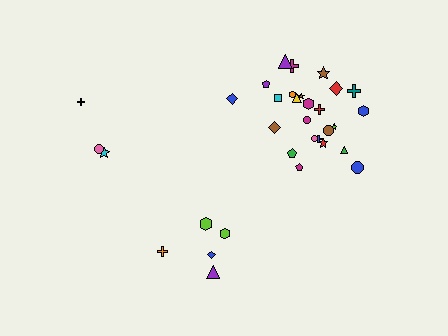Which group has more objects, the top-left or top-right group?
The top-right group.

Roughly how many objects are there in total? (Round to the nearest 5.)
Roughly 35 objects in total.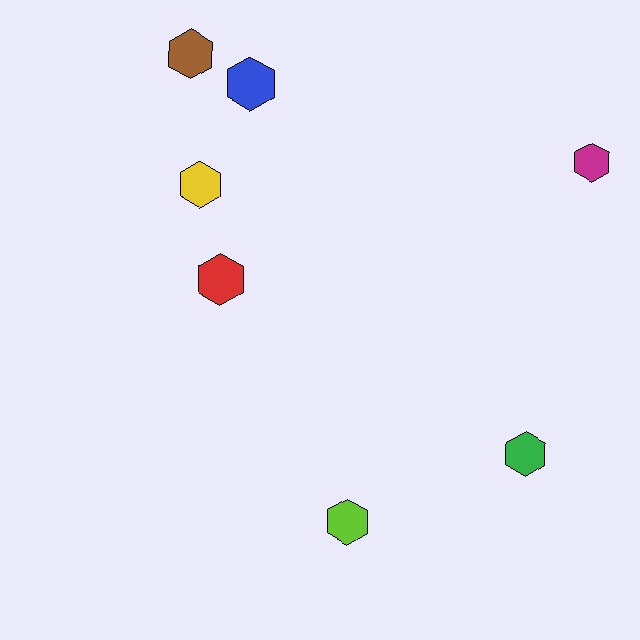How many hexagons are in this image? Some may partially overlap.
There are 7 hexagons.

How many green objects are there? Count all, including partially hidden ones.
There is 1 green object.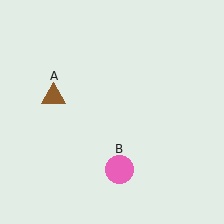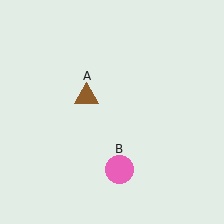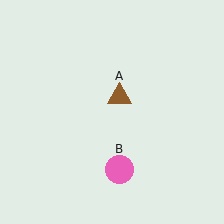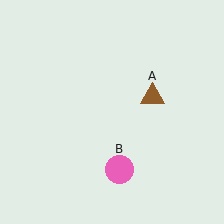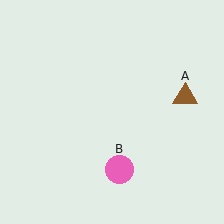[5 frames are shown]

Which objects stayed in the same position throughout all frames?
Pink circle (object B) remained stationary.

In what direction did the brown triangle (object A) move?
The brown triangle (object A) moved right.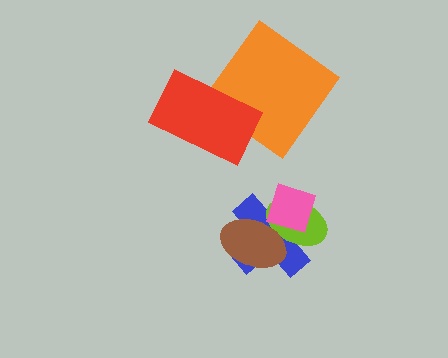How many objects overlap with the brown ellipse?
3 objects overlap with the brown ellipse.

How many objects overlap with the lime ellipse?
3 objects overlap with the lime ellipse.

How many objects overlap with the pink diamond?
3 objects overlap with the pink diamond.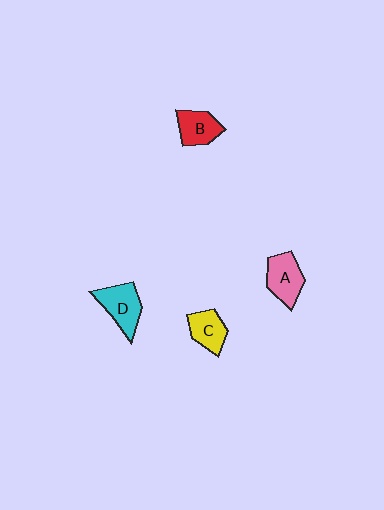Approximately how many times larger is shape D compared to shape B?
Approximately 1.2 times.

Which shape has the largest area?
Shape D (cyan).